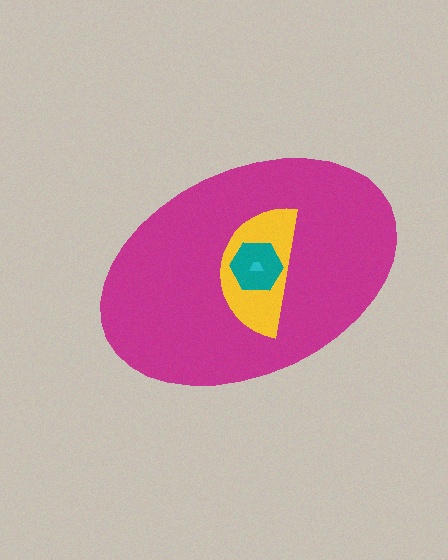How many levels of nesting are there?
4.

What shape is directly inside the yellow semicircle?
The teal hexagon.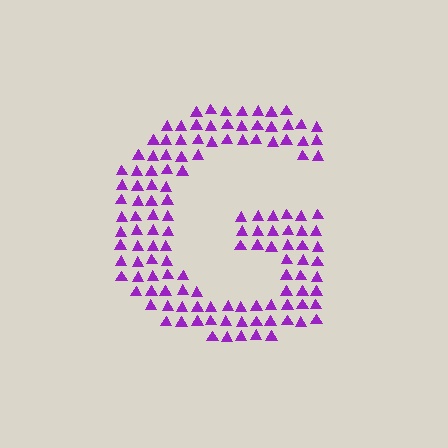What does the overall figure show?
The overall figure shows the letter G.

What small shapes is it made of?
It is made of small triangles.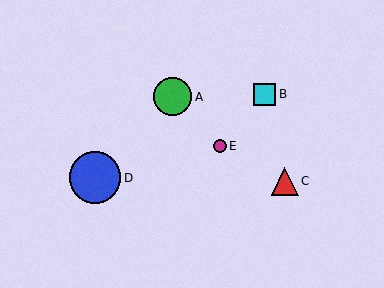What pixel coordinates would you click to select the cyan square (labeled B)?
Click at (265, 94) to select the cyan square B.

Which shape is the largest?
The blue circle (labeled D) is the largest.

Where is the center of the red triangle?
The center of the red triangle is at (285, 182).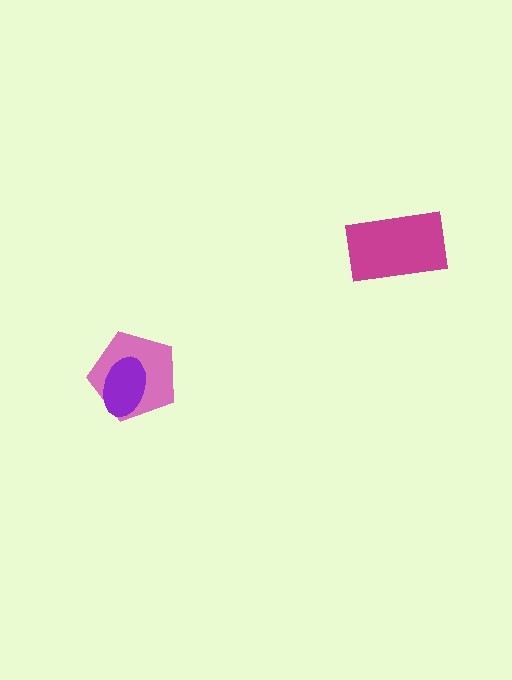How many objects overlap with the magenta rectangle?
0 objects overlap with the magenta rectangle.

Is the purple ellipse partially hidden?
No, no other shape covers it.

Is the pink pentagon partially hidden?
Yes, it is partially covered by another shape.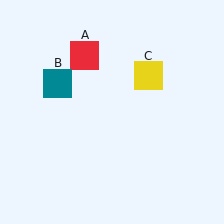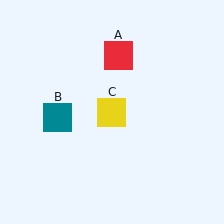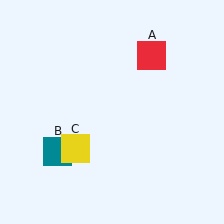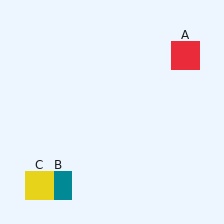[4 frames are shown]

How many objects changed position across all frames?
3 objects changed position: red square (object A), teal square (object B), yellow square (object C).